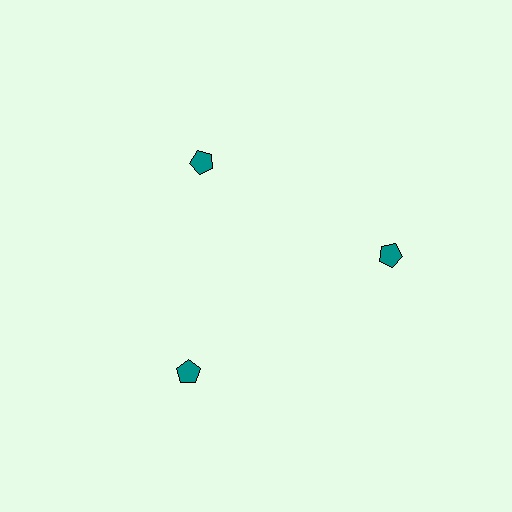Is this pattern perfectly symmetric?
No. The 3 teal pentagons are arranged in a ring, but one element near the 11 o'clock position is pulled inward toward the center, breaking the 3-fold rotational symmetry.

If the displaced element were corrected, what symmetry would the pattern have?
It would have 3-fold rotational symmetry — the pattern would map onto itself every 120 degrees.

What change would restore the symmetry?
The symmetry would be restored by moving it outward, back onto the ring so that all 3 pentagons sit at equal angles and equal distance from the center.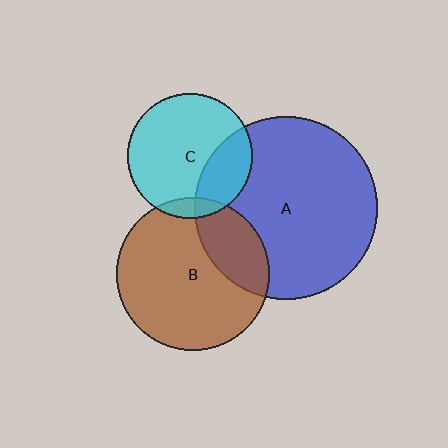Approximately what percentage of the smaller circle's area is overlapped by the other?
Approximately 10%.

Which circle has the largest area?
Circle A (blue).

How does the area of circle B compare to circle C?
Approximately 1.5 times.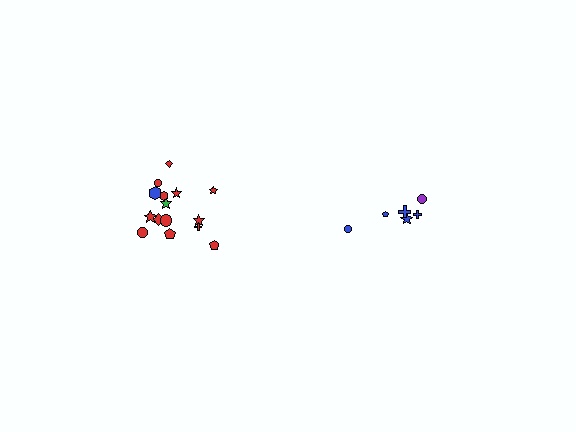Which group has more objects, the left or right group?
The left group.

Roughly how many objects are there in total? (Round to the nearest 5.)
Roughly 20 objects in total.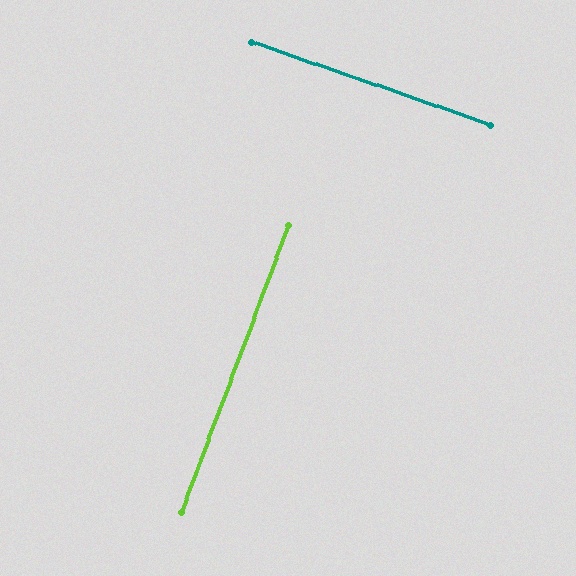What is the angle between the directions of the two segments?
Approximately 89 degrees.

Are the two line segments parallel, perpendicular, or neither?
Perpendicular — they meet at approximately 89°.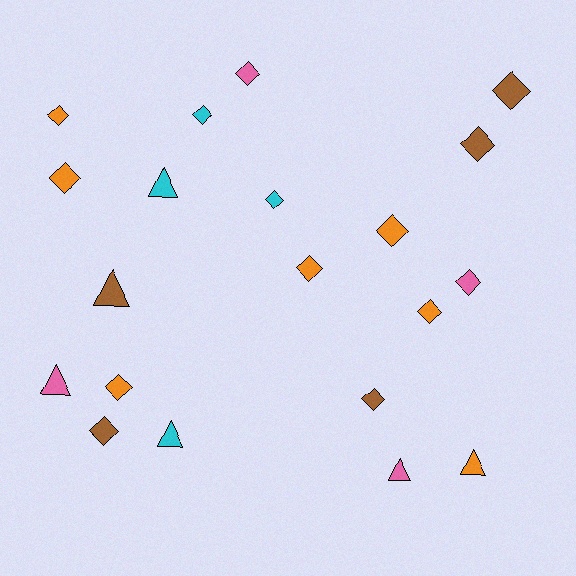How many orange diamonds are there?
There are 6 orange diamonds.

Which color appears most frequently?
Orange, with 7 objects.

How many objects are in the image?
There are 20 objects.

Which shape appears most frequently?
Diamond, with 14 objects.